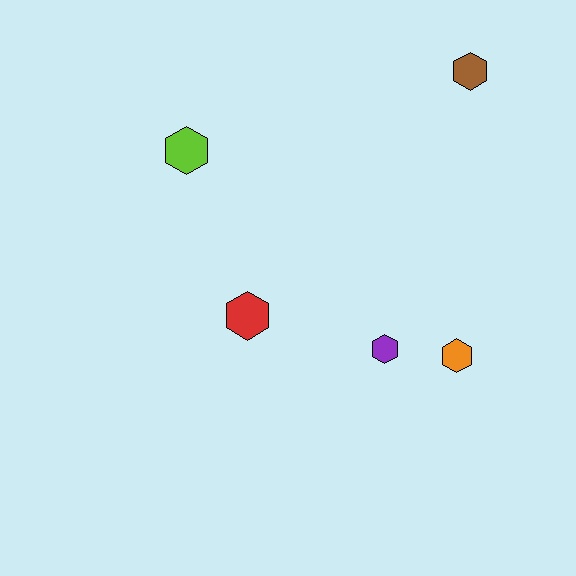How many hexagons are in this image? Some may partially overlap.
There are 5 hexagons.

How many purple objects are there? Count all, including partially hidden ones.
There is 1 purple object.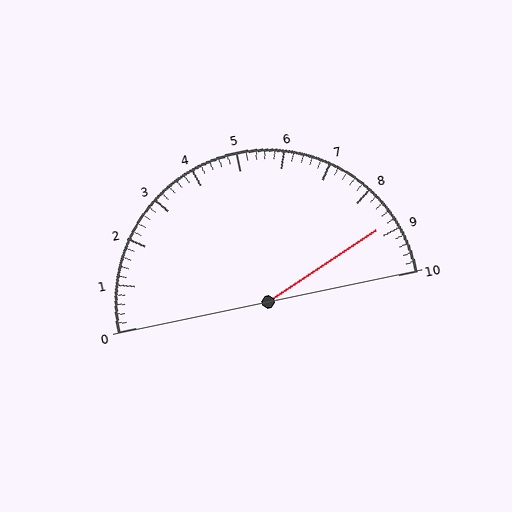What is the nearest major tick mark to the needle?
The nearest major tick mark is 9.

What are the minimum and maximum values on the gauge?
The gauge ranges from 0 to 10.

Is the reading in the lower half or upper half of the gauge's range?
The reading is in the upper half of the range (0 to 10).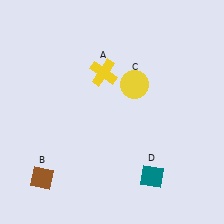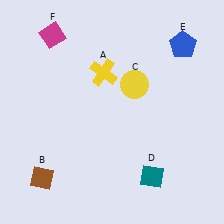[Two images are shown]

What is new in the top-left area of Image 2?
A magenta diamond (F) was added in the top-left area of Image 2.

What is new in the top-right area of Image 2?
A blue pentagon (E) was added in the top-right area of Image 2.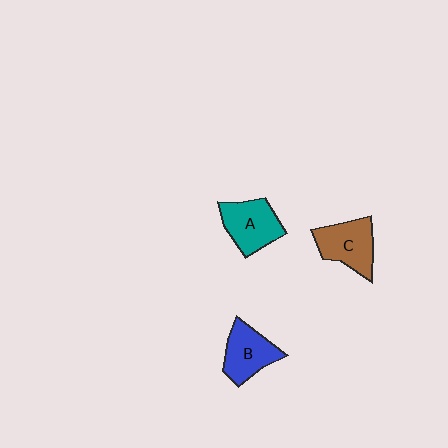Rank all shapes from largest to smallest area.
From largest to smallest: A (teal), C (brown), B (blue).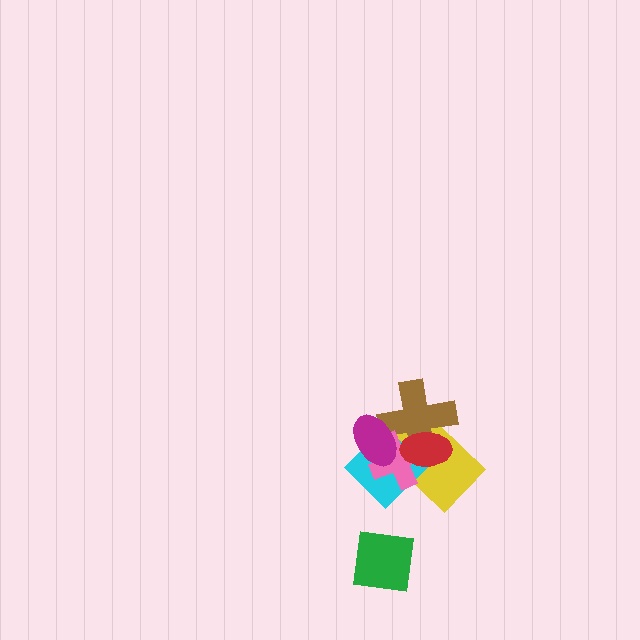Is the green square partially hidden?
No, no other shape covers it.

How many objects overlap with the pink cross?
5 objects overlap with the pink cross.